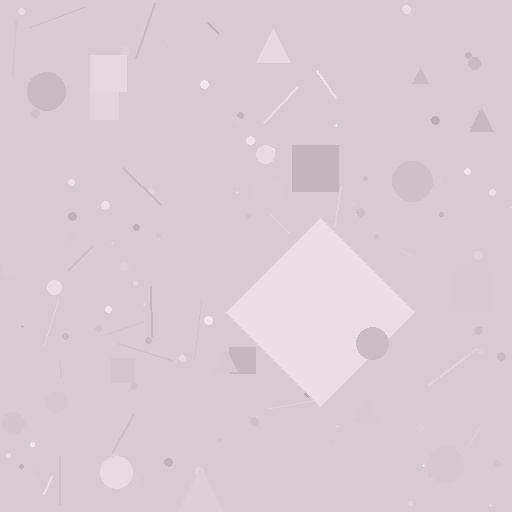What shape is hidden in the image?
A diamond is hidden in the image.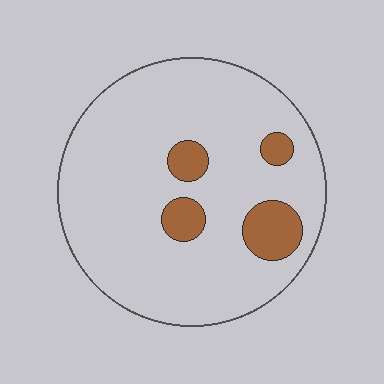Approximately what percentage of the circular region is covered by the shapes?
Approximately 10%.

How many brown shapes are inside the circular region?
4.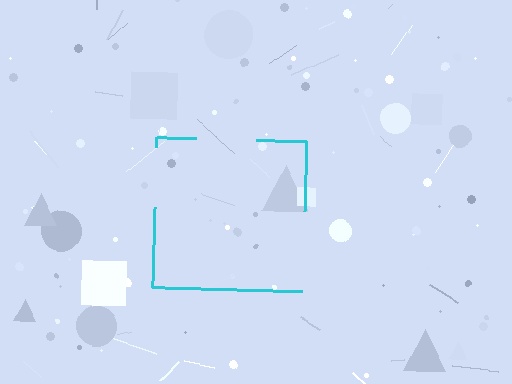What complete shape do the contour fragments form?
The contour fragments form a square.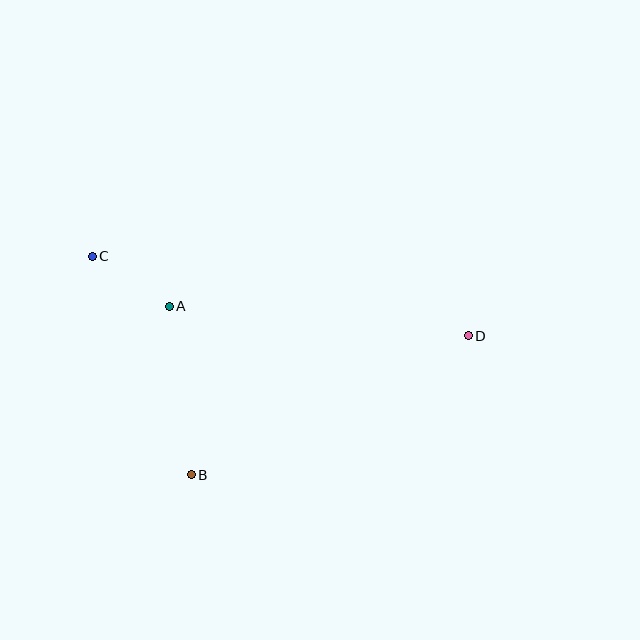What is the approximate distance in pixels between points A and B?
The distance between A and B is approximately 170 pixels.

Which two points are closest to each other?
Points A and C are closest to each other.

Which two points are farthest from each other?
Points C and D are farthest from each other.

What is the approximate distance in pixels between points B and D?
The distance between B and D is approximately 310 pixels.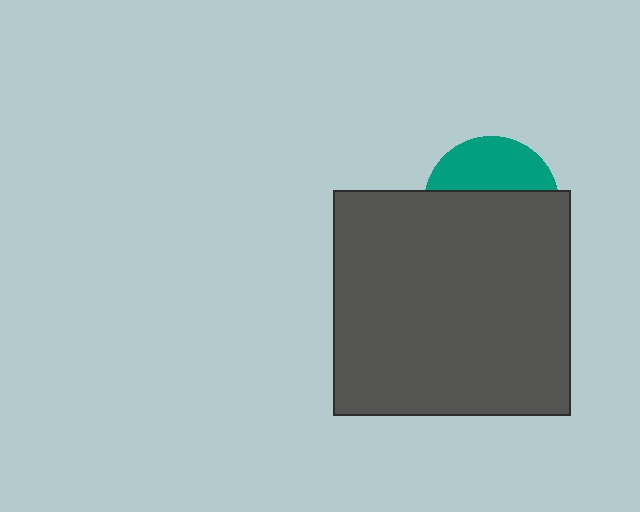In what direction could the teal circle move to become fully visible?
The teal circle could move up. That would shift it out from behind the dark gray rectangle entirely.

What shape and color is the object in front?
The object in front is a dark gray rectangle.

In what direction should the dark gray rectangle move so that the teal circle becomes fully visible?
The dark gray rectangle should move down. That is the shortest direction to clear the overlap and leave the teal circle fully visible.